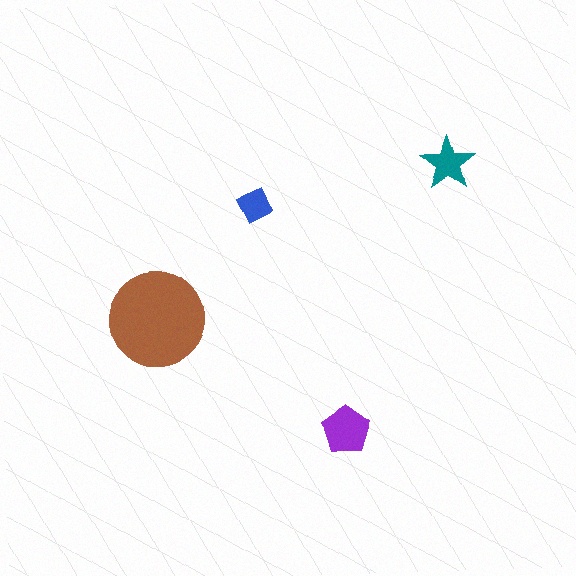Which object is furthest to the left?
The brown circle is leftmost.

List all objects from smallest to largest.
The blue diamond, the teal star, the purple pentagon, the brown circle.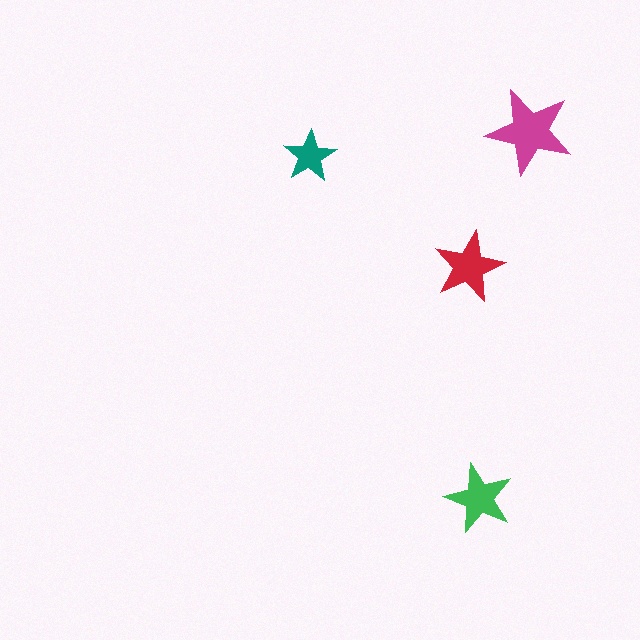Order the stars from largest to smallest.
the magenta one, the red one, the green one, the teal one.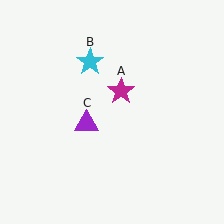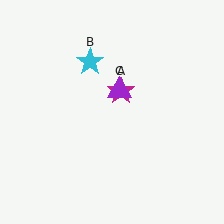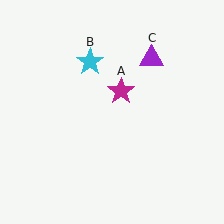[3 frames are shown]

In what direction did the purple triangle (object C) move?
The purple triangle (object C) moved up and to the right.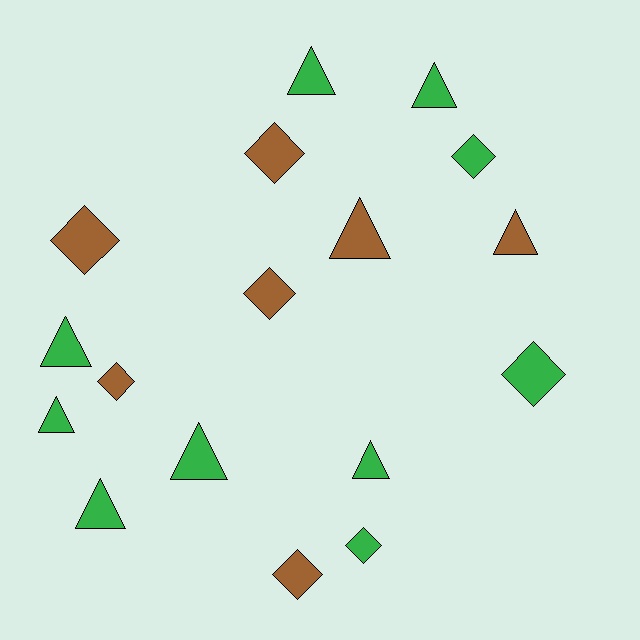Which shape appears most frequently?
Triangle, with 9 objects.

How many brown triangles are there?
There are 2 brown triangles.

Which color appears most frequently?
Green, with 10 objects.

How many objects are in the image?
There are 17 objects.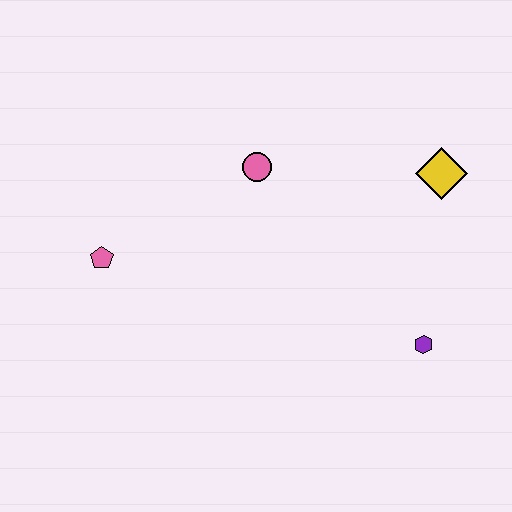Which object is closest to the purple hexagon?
The yellow diamond is closest to the purple hexagon.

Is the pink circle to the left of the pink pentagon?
No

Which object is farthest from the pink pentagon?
The yellow diamond is farthest from the pink pentagon.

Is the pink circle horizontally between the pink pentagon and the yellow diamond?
Yes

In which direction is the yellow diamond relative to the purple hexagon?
The yellow diamond is above the purple hexagon.